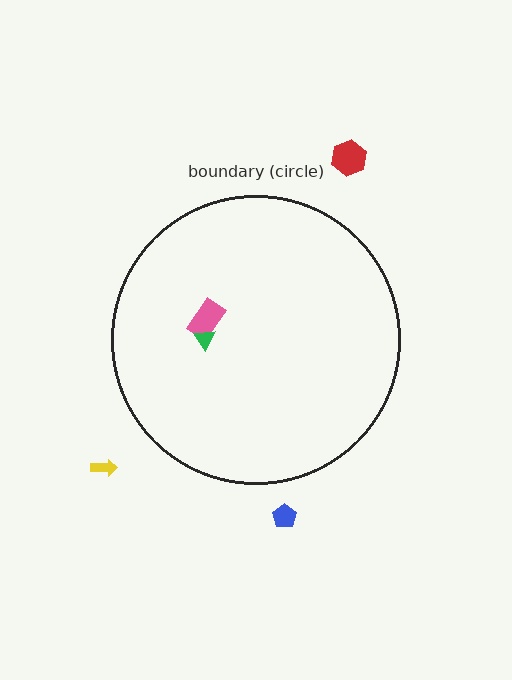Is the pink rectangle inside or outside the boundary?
Inside.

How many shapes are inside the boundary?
2 inside, 3 outside.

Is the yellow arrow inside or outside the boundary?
Outside.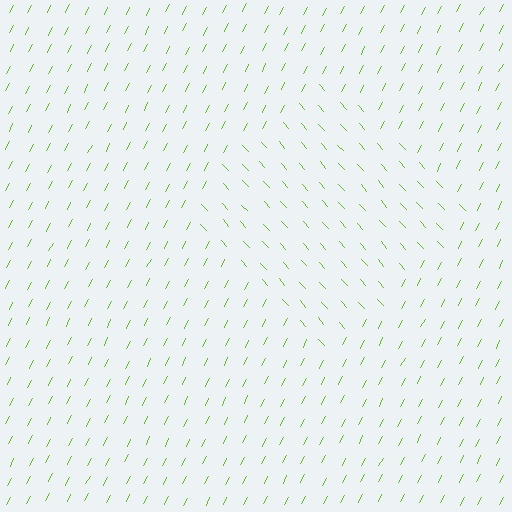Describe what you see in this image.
The image is filled with small lime line segments. A diamond region in the image has lines oriented differently from the surrounding lines, creating a visible texture boundary.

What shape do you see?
I see a diamond.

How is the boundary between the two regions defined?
The boundary is defined purely by a change in line orientation (approximately 70 degrees difference). All lines are the same color and thickness.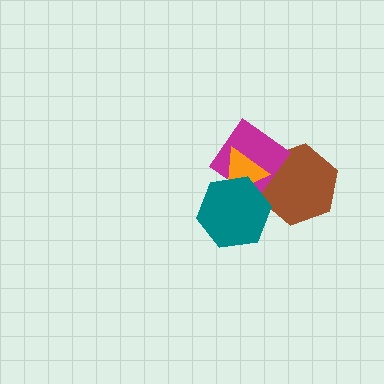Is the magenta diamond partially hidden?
Yes, it is partially covered by another shape.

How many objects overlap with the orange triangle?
3 objects overlap with the orange triangle.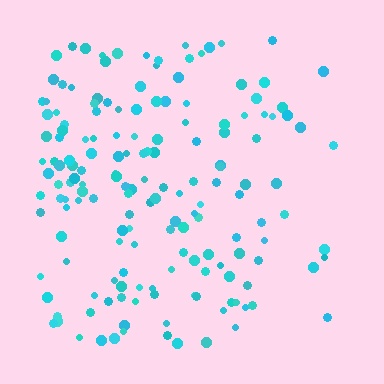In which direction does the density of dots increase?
From right to left, with the left side densest.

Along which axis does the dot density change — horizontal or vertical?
Horizontal.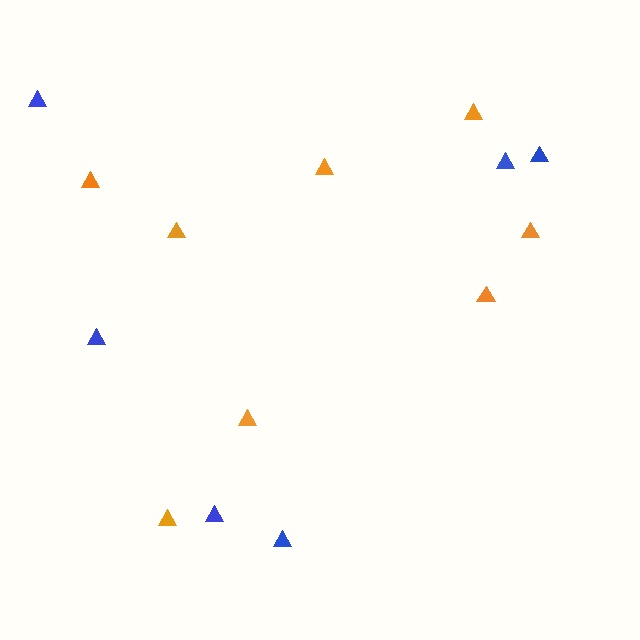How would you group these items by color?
There are 2 groups: one group of orange triangles (8) and one group of blue triangles (6).